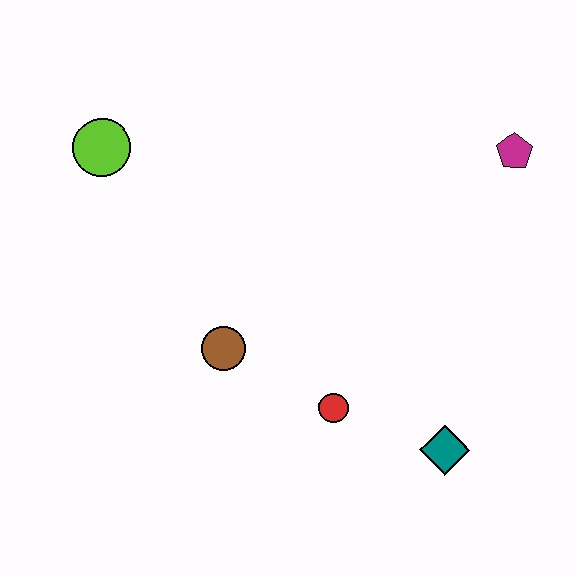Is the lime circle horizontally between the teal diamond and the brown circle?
No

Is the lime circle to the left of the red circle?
Yes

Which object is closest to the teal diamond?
The red circle is closest to the teal diamond.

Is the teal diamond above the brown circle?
No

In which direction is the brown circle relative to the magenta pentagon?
The brown circle is to the left of the magenta pentagon.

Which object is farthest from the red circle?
The lime circle is farthest from the red circle.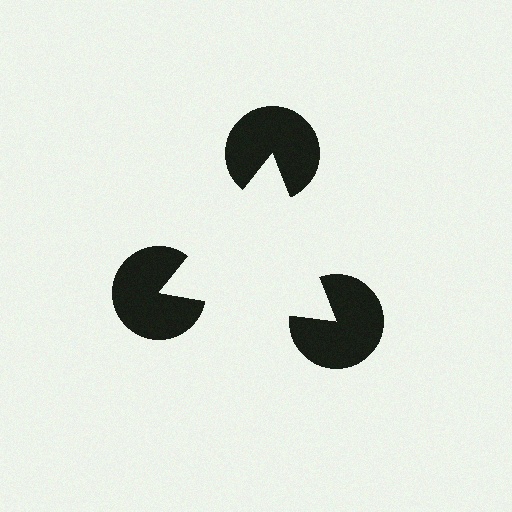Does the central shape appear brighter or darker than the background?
It typically appears slightly brighter than the background, even though no actual brightness change is drawn.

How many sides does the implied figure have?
3 sides.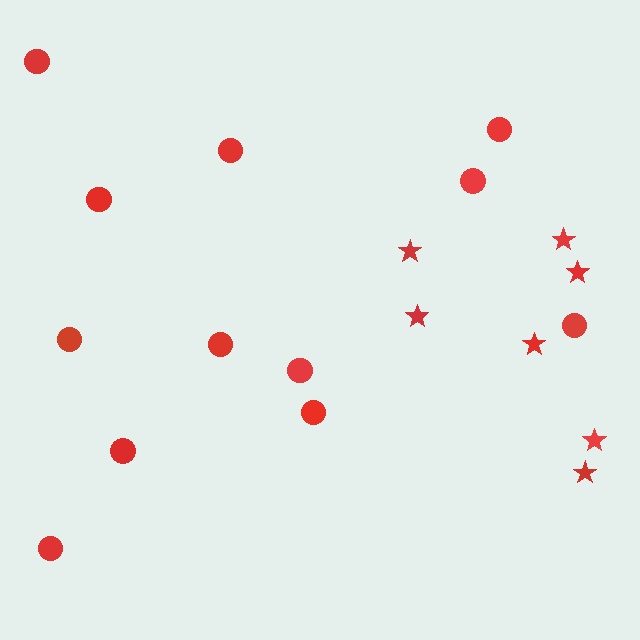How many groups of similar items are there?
There are 2 groups: one group of circles (12) and one group of stars (7).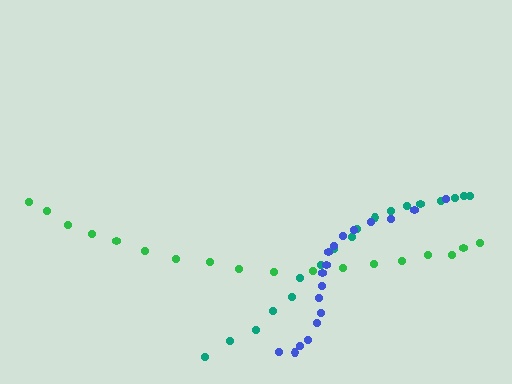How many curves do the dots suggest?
There are 3 distinct paths.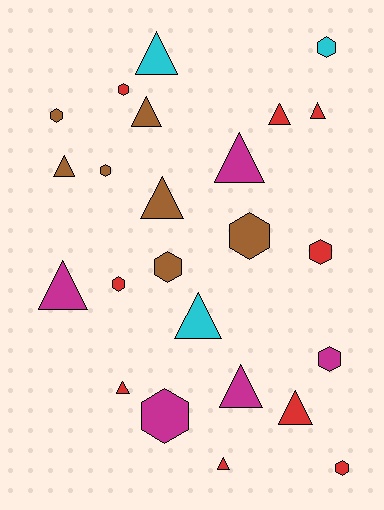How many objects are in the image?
There are 24 objects.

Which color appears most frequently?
Red, with 9 objects.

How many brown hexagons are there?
There are 4 brown hexagons.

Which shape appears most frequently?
Triangle, with 13 objects.